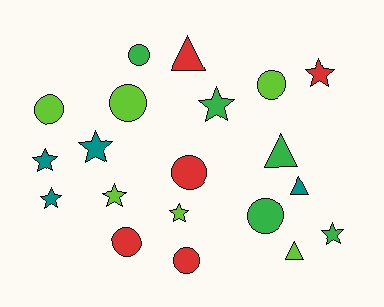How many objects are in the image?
There are 20 objects.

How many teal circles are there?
There are no teal circles.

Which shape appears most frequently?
Star, with 8 objects.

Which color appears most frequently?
Lime, with 6 objects.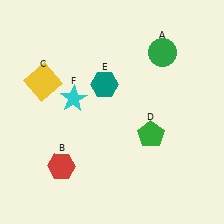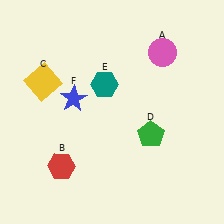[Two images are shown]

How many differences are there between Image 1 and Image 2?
There are 2 differences between the two images.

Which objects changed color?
A changed from green to pink. F changed from cyan to blue.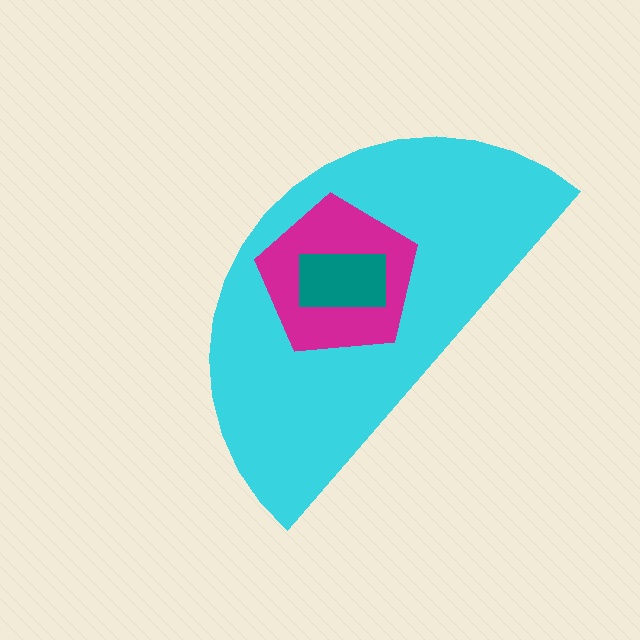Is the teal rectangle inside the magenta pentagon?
Yes.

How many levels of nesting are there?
3.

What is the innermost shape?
The teal rectangle.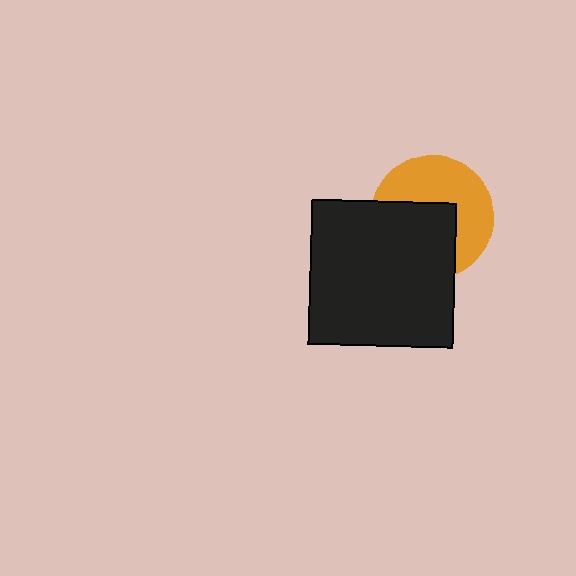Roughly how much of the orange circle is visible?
About half of it is visible (roughly 51%).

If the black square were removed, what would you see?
You would see the complete orange circle.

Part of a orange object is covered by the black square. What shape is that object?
It is a circle.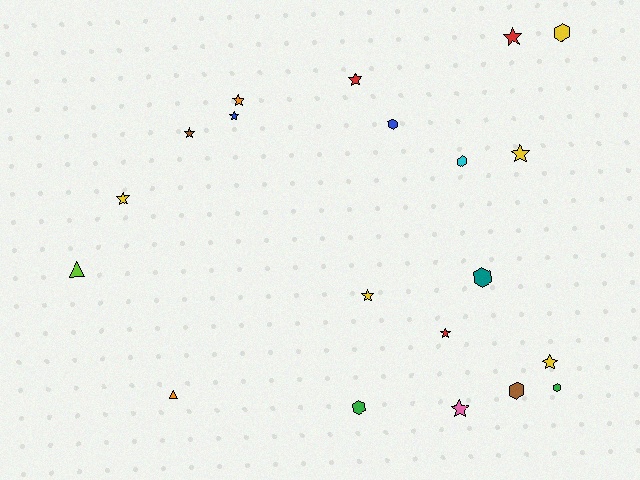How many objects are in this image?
There are 20 objects.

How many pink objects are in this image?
There is 1 pink object.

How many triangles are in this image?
There are 2 triangles.